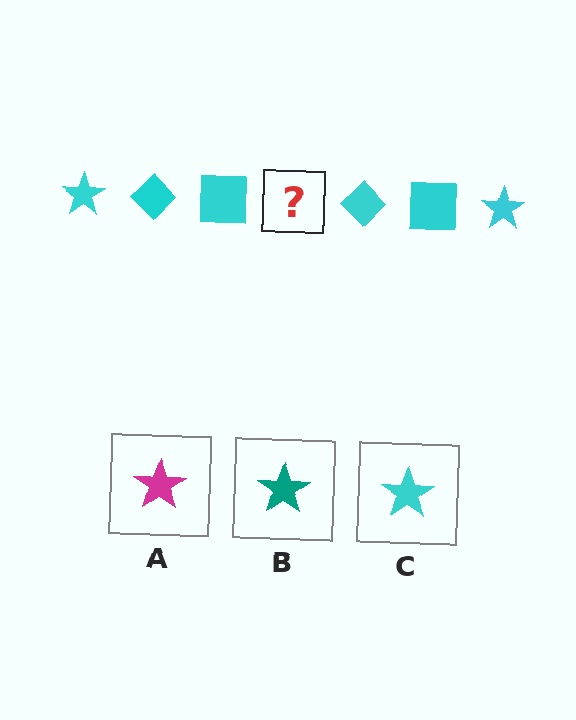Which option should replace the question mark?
Option C.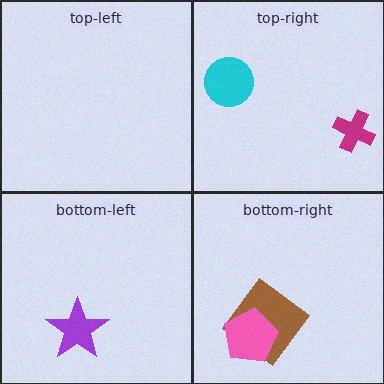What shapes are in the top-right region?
The magenta cross, the cyan circle.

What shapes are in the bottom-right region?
The brown diamond, the pink pentagon.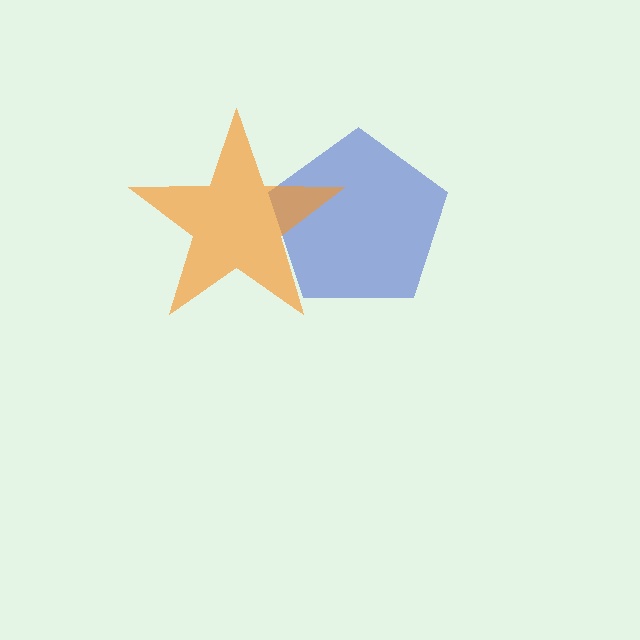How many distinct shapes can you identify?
There are 2 distinct shapes: a blue pentagon, an orange star.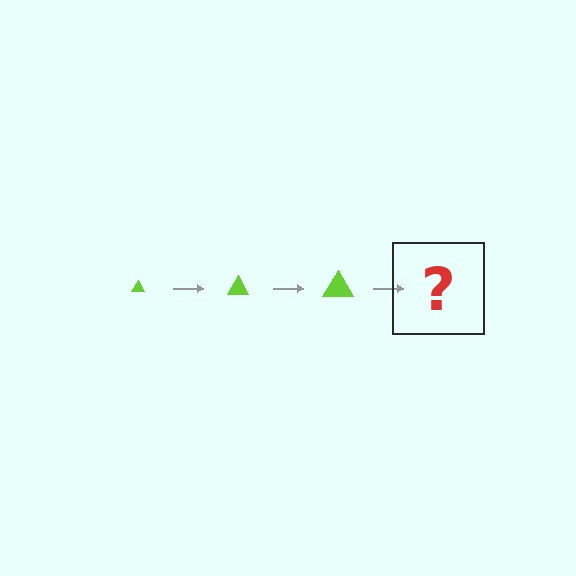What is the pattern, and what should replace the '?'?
The pattern is that the triangle gets progressively larger each step. The '?' should be a lime triangle, larger than the previous one.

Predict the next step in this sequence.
The next step is a lime triangle, larger than the previous one.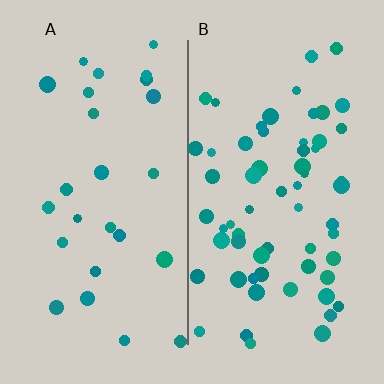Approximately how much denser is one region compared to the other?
Approximately 2.3× — region B over region A.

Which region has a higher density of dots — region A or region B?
B (the right).